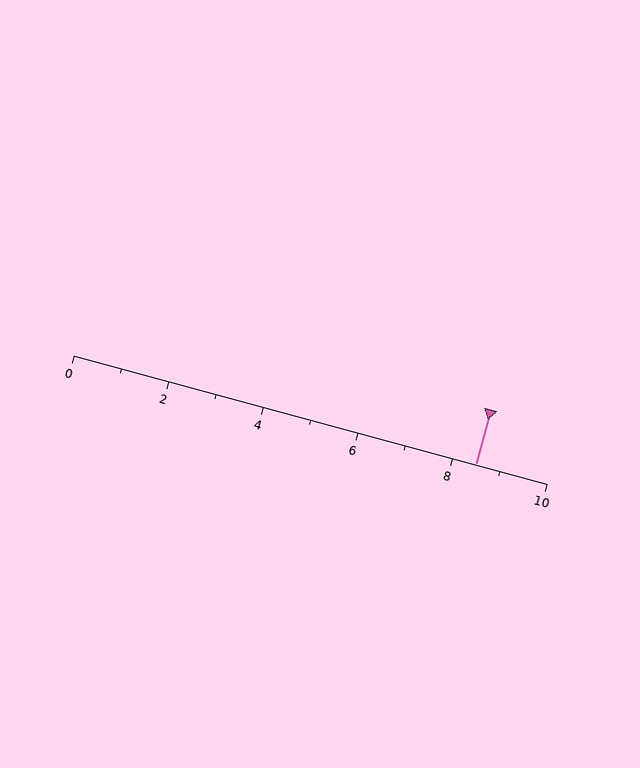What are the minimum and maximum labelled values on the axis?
The axis runs from 0 to 10.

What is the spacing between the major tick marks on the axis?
The major ticks are spaced 2 apart.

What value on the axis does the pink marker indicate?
The marker indicates approximately 8.5.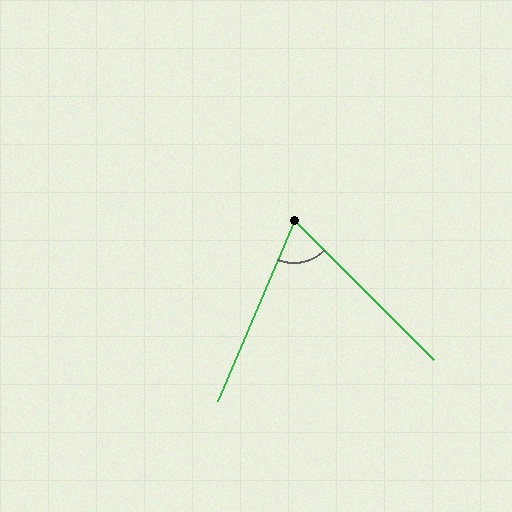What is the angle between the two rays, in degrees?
Approximately 68 degrees.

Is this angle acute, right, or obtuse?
It is acute.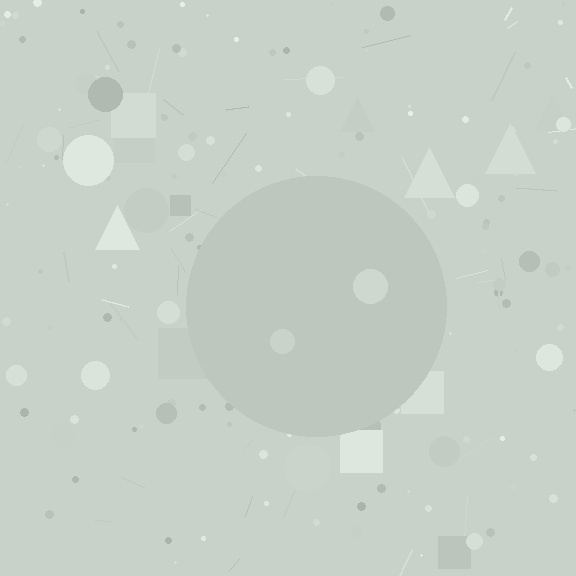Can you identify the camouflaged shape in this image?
The camouflaged shape is a circle.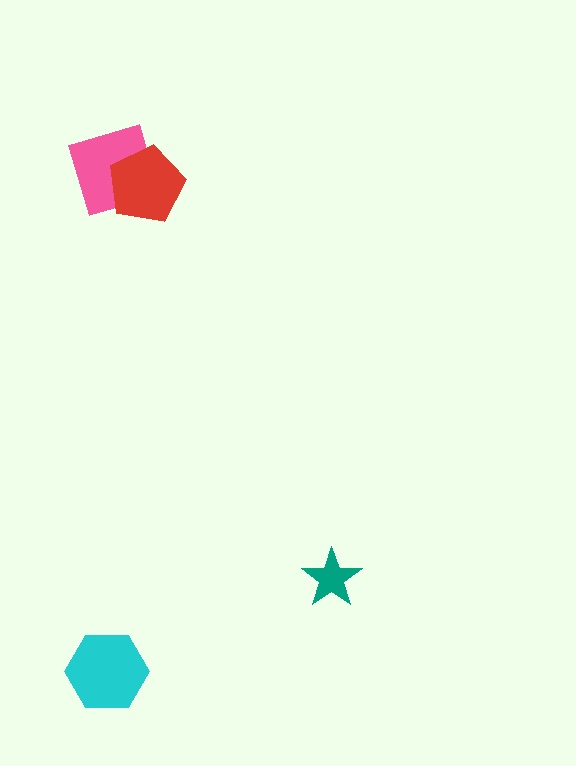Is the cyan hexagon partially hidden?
No, no other shape covers it.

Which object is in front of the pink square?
The red pentagon is in front of the pink square.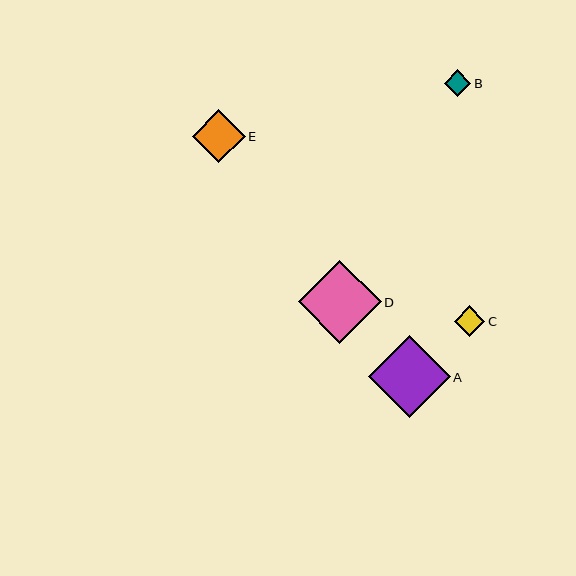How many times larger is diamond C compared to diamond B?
Diamond C is approximately 1.1 times the size of diamond B.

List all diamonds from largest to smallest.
From largest to smallest: D, A, E, C, B.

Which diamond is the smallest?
Diamond B is the smallest with a size of approximately 26 pixels.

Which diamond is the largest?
Diamond D is the largest with a size of approximately 83 pixels.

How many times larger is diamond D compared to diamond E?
Diamond D is approximately 1.6 times the size of diamond E.